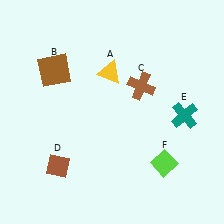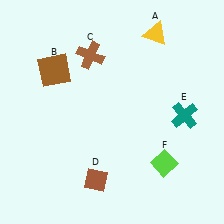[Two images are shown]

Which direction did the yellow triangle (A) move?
The yellow triangle (A) moved right.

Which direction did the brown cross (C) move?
The brown cross (C) moved left.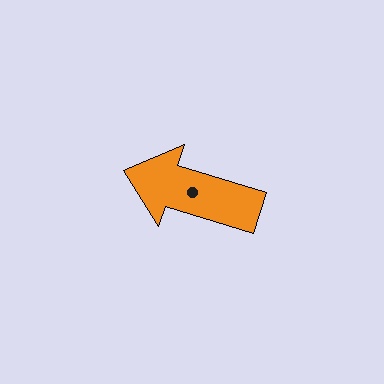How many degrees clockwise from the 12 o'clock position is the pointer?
Approximately 287 degrees.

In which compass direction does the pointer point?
West.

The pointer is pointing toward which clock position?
Roughly 10 o'clock.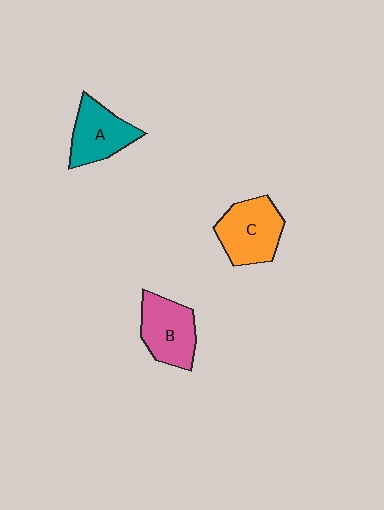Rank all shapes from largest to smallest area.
From largest to smallest: C (orange), B (pink), A (teal).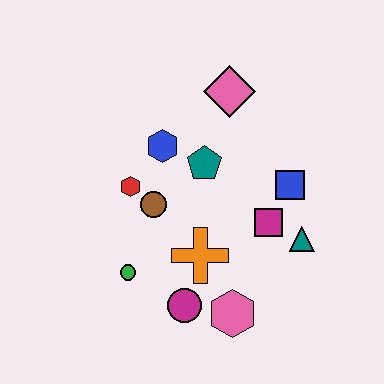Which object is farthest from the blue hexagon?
The pink hexagon is farthest from the blue hexagon.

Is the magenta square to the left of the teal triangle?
Yes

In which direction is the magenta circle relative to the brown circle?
The magenta circle is below the brown circle.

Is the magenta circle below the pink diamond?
Yes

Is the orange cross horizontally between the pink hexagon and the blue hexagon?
Yes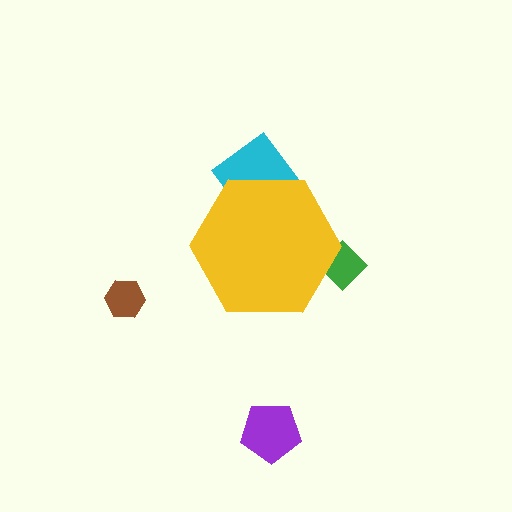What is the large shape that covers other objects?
A yellow hexagon.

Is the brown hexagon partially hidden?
No, the brown hexagon is fully visible.